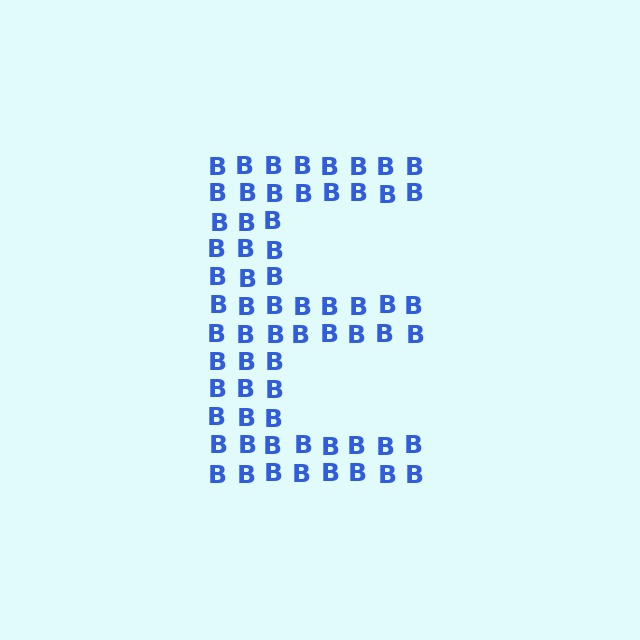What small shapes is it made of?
It is made of small letter B's.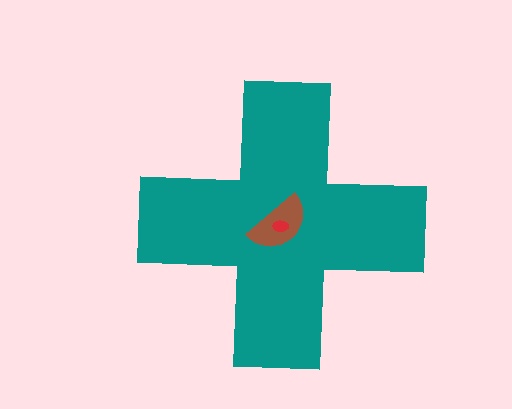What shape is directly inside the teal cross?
The brown semicircle.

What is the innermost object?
The red ellipse.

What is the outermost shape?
The teal cross.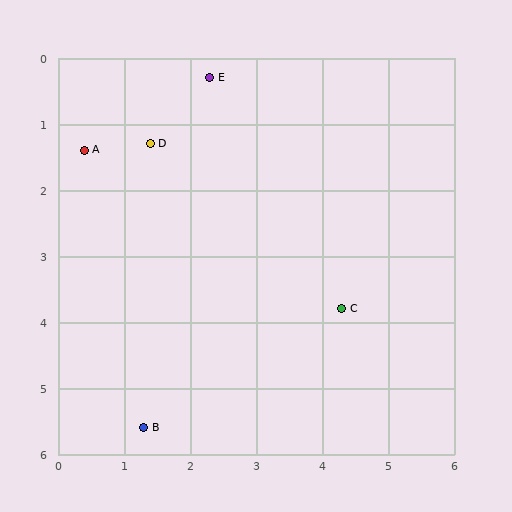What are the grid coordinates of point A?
Point A is at approximately (0.4, 1.4).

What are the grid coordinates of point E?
Point E is at approximately (2.3, 0.3).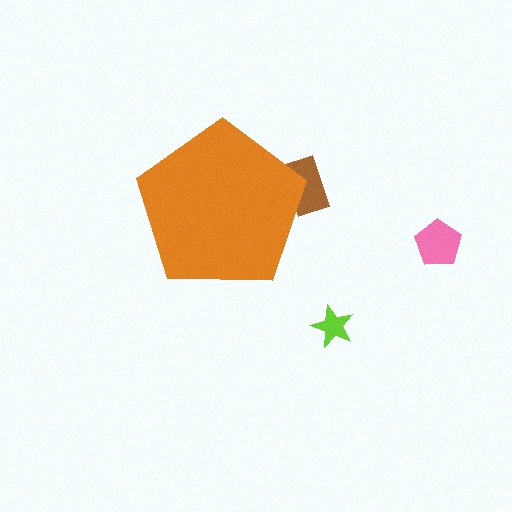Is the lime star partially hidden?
No, the lime star is fully visible.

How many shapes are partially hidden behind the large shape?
1 shape is partially hidden.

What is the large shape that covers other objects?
An orange pentagon.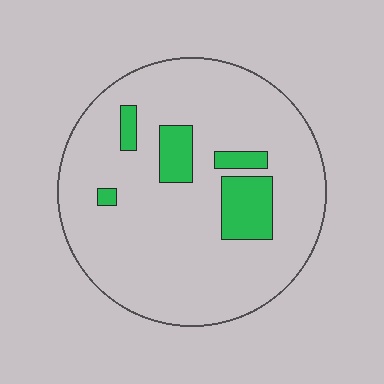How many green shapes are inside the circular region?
5.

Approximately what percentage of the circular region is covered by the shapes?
Approximately 15%.